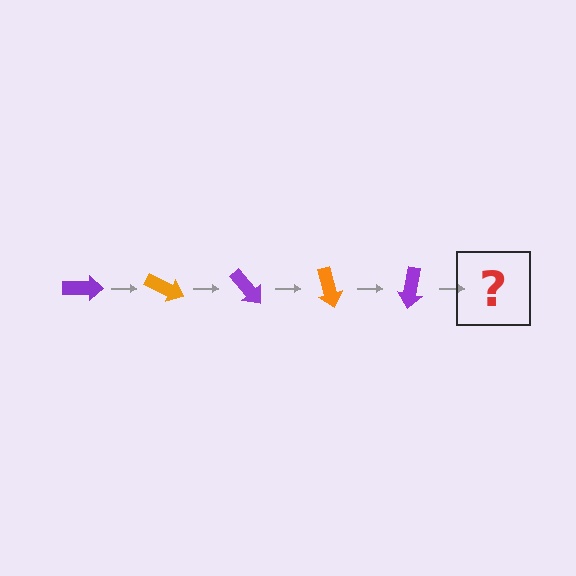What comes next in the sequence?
The next element should be an orange arrow, rotated 125 degrees from the start.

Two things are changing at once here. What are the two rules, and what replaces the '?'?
The two rules are that it rotates 25 degrees each step and the color cycles through purple and orange. The '?' should be an orange arrow, rotated 125 degrees from the start.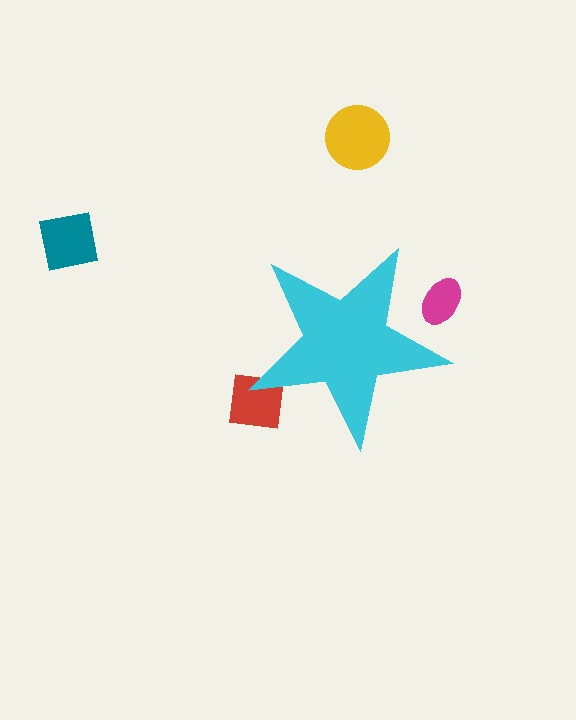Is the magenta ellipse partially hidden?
Yes, the magenta ellipse is partially hidden behind the cyan star.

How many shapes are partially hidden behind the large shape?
2 shapes are partially hidden.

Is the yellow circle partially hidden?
No, the yellow circle is fully visible.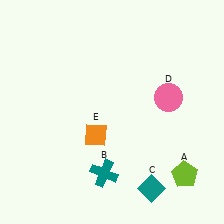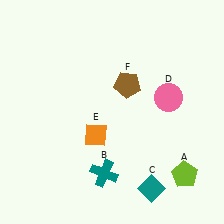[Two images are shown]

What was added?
A brown pentagon (F) was added in Image 2.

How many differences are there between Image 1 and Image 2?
There is 1 difference between the two images.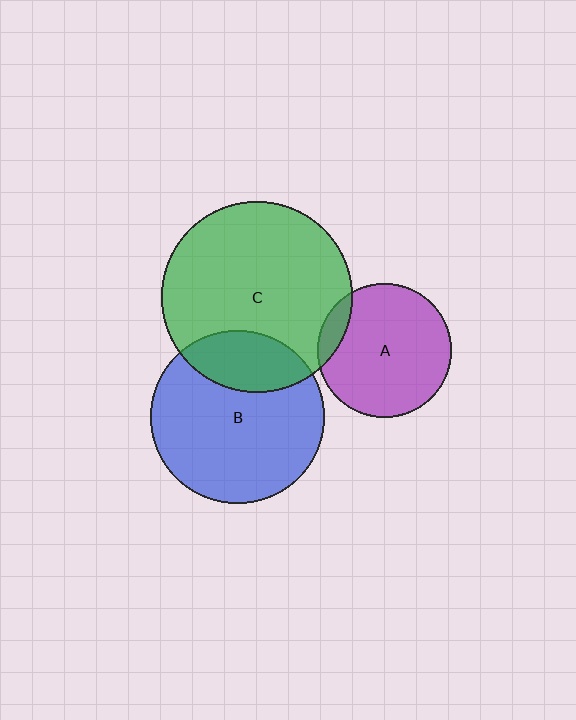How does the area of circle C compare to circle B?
Approximately 1.2 times.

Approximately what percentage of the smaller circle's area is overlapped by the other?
Approximately 10%.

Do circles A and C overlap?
Yes.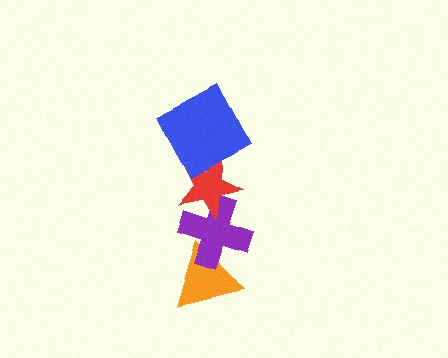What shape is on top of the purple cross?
The red star is on top of the purple cross.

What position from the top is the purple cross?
The purple cross is 3rd from the top.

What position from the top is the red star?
The red star is 2nd from the top.